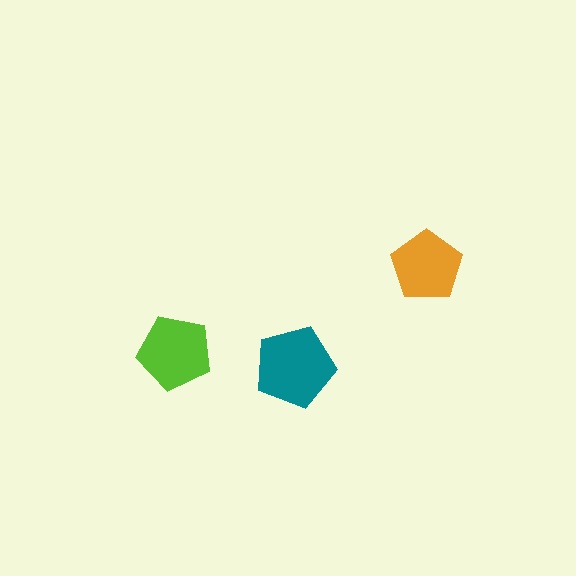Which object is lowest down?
The teal pentagon is bottommost.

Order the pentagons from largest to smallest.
the teal one, the lime one, the orange one.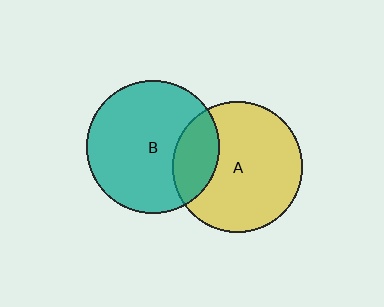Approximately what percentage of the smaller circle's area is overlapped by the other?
Approximately 25%.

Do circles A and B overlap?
Yes.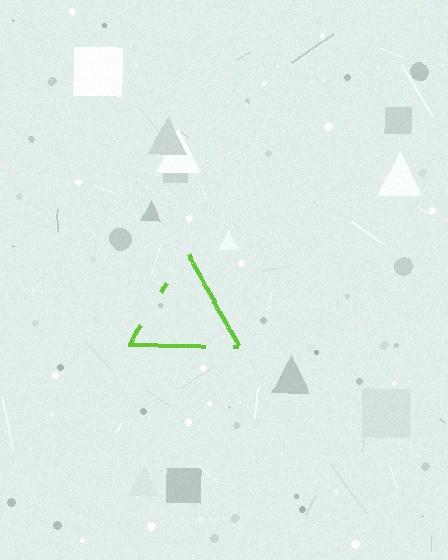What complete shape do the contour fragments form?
The contour fragments form a triangle.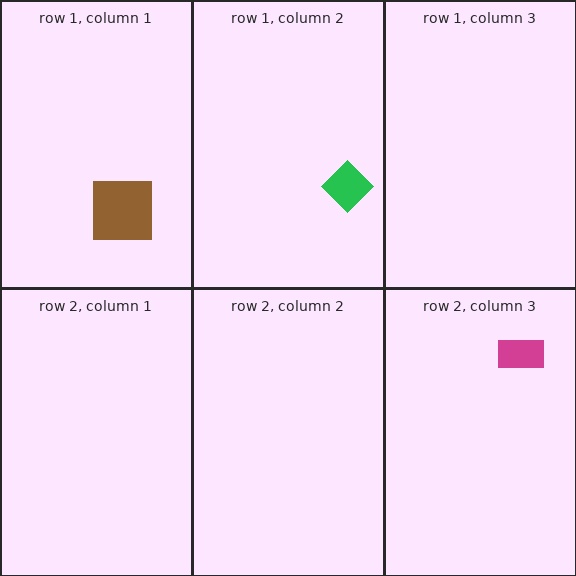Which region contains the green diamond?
The row 1, column 2 region.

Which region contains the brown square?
The row 1, column 1 region.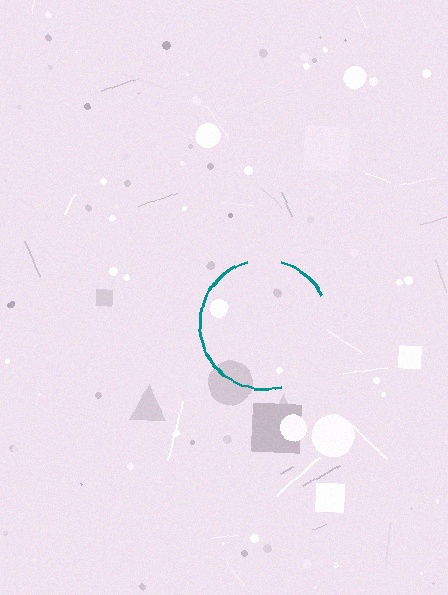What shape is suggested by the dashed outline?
The dashed outline suggests a circle.